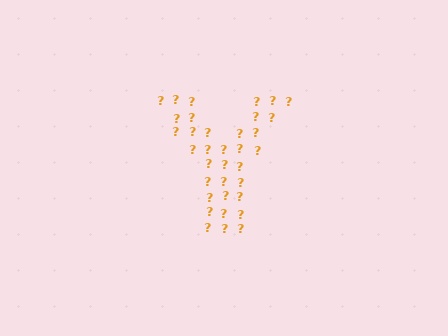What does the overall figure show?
The overall figure shows the letter Y.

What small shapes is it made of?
It is made of small question marks.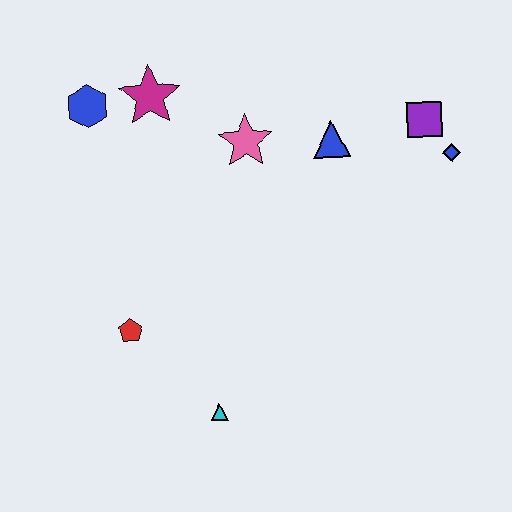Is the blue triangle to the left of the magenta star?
No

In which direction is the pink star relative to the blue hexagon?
The pink star is to the right of the blue hexagon.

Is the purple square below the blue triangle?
No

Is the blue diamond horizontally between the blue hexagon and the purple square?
No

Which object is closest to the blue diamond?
The purple square is closest to the blue diamond.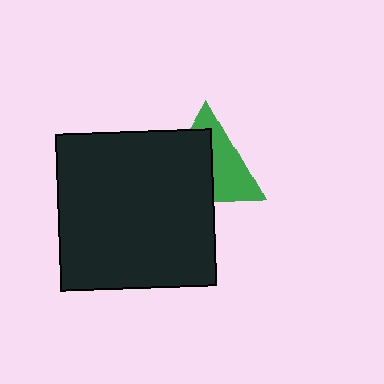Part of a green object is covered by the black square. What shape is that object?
It is a triangle.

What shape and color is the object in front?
The object in front is a black square.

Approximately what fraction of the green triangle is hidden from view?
Roughly 52% of the green triangle is hidden behind the black square.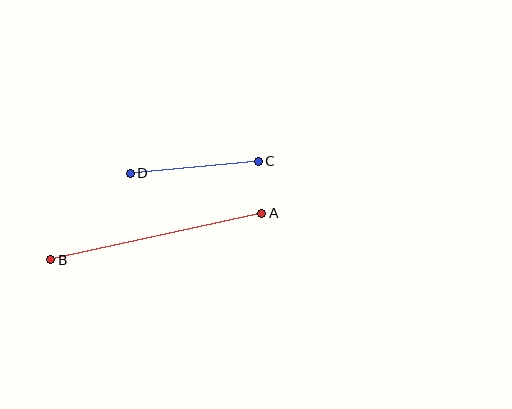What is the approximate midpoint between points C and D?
The midpoint is at approximately (194, 167) pixels.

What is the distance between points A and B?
The distance is approximately 216 pixels.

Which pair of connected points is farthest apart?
Points A and B are farthest apart.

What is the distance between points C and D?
The distance is approximately 129 pixels.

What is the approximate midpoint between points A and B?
The midpoint is at approximately (156, 236) pixels.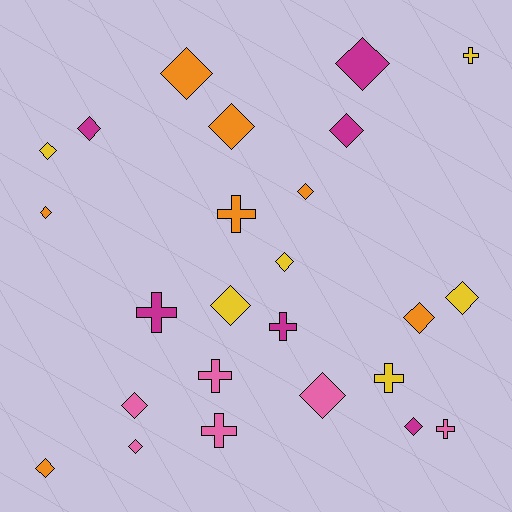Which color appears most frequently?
Orange, with 7 objects.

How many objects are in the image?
There are 25 objects.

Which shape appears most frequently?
Diamond, with 17 objects.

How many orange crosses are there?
There is 1 orange cross.